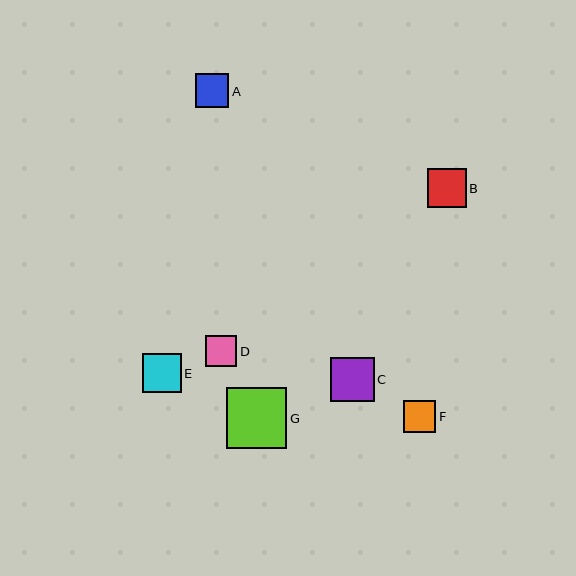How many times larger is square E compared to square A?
Square E is approximately 1.2 times the size of square A.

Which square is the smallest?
Square D is the smallest with a size of approximately 31 pixels.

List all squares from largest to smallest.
From largest to smallest: G, C, B, E, A, F, D.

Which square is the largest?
Square G is the largest with a size of approximately 61 pixels.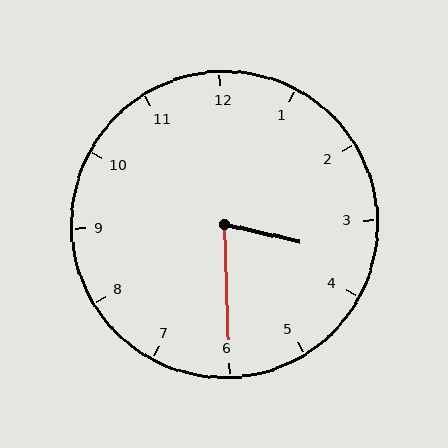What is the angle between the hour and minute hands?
Approximately 75 degrees.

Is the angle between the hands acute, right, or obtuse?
It is acute.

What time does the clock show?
3:30.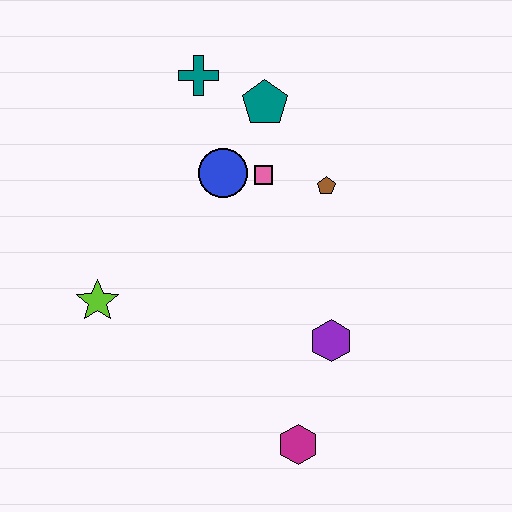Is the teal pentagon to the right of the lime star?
Yes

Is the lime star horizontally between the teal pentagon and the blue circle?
No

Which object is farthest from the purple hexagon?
The teal cross is farthest from the purple hexagon.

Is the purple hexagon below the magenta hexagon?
No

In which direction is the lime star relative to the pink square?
The lime star is to the left of the pink square.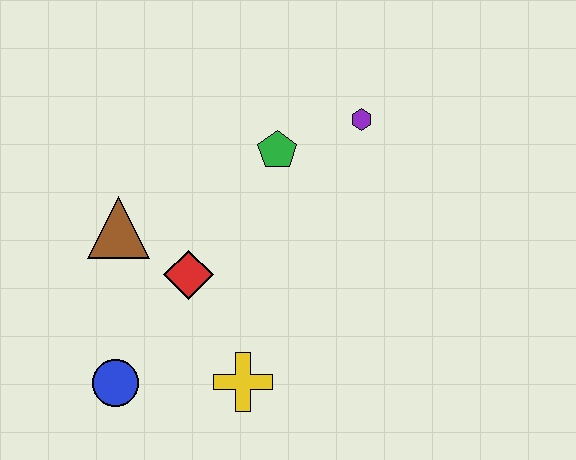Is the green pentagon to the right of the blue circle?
Yes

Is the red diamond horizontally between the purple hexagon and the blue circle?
Yes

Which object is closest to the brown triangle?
The red diamond is closest to the brown triangle.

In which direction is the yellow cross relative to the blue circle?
The yellow cross is to the right of the blue circle.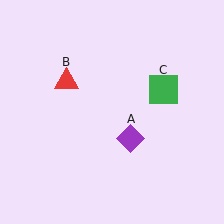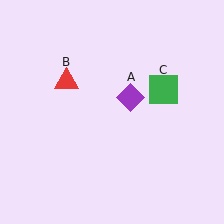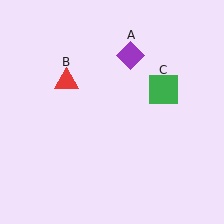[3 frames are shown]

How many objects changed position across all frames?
1 object changed position: purple diamond (object A).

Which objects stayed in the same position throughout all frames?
Red triangle (object B) and green square (object C) remained stationary.